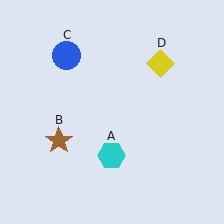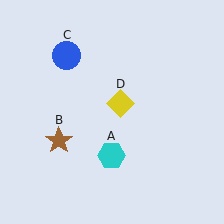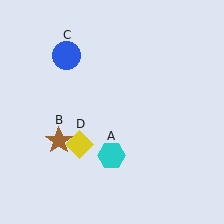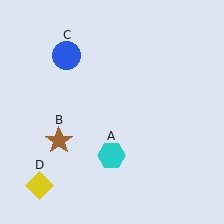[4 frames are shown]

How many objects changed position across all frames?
1 object changed position: yellow diamond (object D).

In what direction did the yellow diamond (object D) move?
The yellow diamond (object D) moved down and to the left.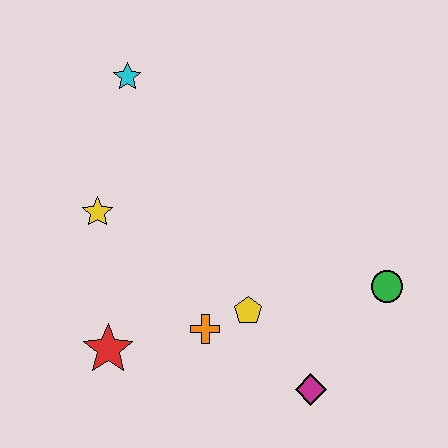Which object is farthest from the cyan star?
The magenta diamond is farthest from the cyan star.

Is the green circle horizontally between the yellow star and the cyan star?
No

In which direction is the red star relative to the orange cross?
The red star is to the left of the orange cross.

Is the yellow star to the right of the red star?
No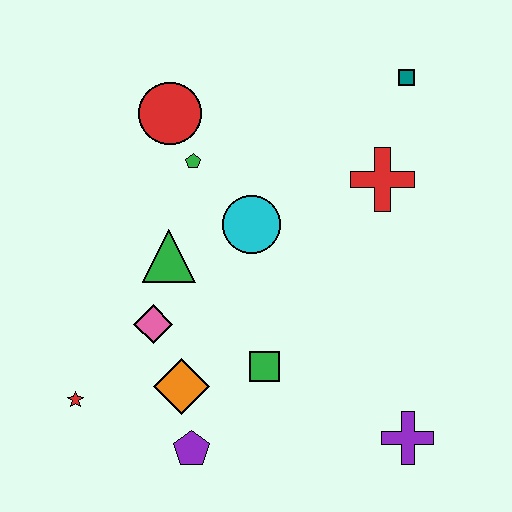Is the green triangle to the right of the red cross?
No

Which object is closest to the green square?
The orange diamond is closest to the green square.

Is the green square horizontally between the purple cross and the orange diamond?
Yes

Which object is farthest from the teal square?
The red star is farthest from the teal square.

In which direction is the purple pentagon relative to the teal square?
The purple pentagon is below the teal square.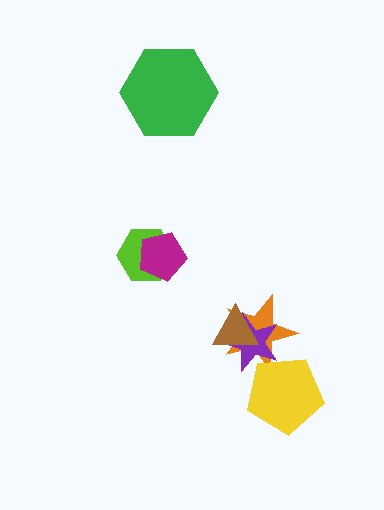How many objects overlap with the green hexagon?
0 objects overlap with the green hexagon.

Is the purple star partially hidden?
Yes, it is partially covered by another shape.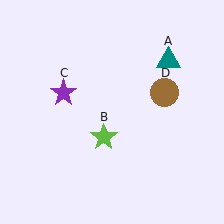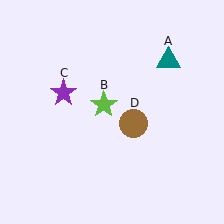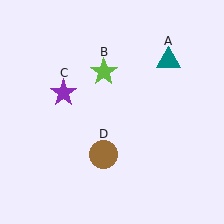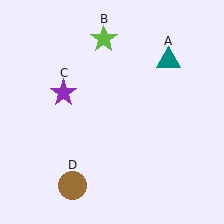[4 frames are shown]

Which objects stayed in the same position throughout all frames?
Teal triangle (object A) and purple star (object C) remained stationary.